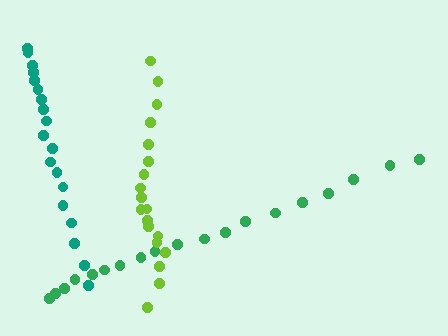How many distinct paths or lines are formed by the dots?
There are 3 distinct paths.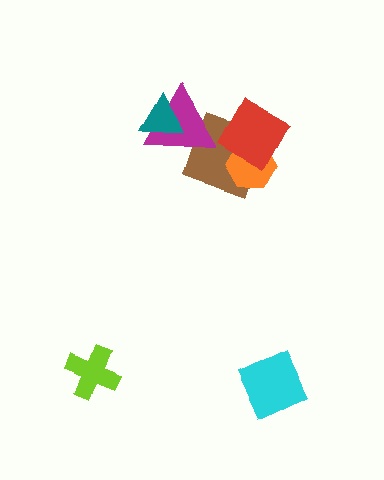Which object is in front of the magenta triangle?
The teal triangle is in front of the magenta triangle.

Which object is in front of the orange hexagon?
The red diamond is in front of the orange hexagon.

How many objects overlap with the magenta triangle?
2 objects overlap with the magenta triangle.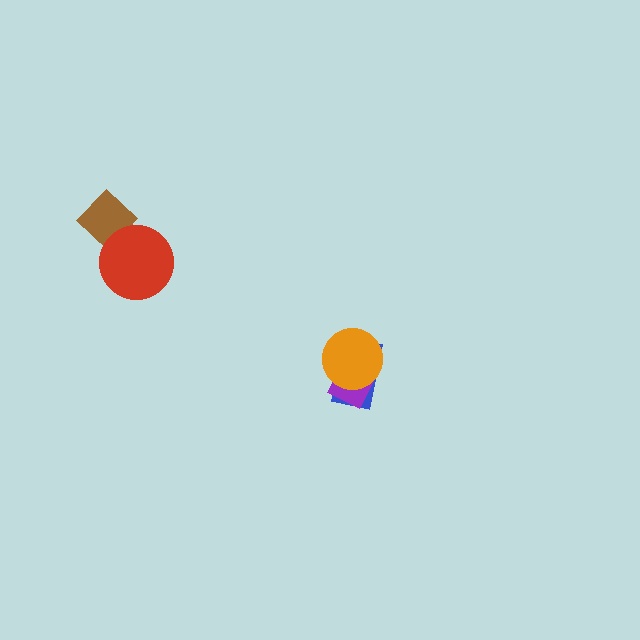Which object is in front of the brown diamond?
The red circle is in front of the brown diamond.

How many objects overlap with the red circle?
1 object overlaps with the red circle.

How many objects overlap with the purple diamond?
2 objects overlap with the purple diamond.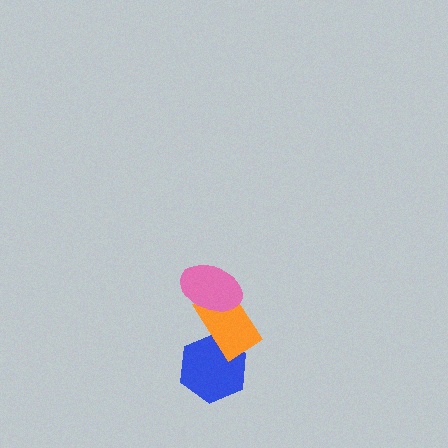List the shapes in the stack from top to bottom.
From top to bottom: the pink ellipse, the orange rectangle, the blue hexagon.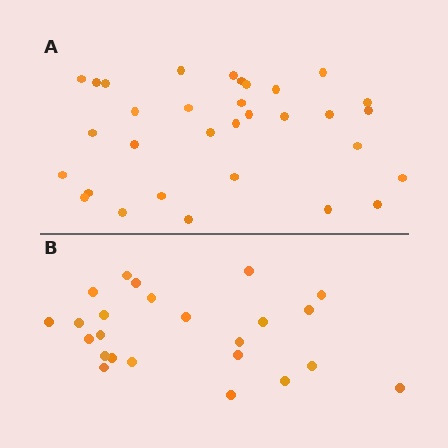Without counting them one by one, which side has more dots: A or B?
Region A (the top region) has more dots.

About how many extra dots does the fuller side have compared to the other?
Region A has roughly 8 or so more dots than region B.